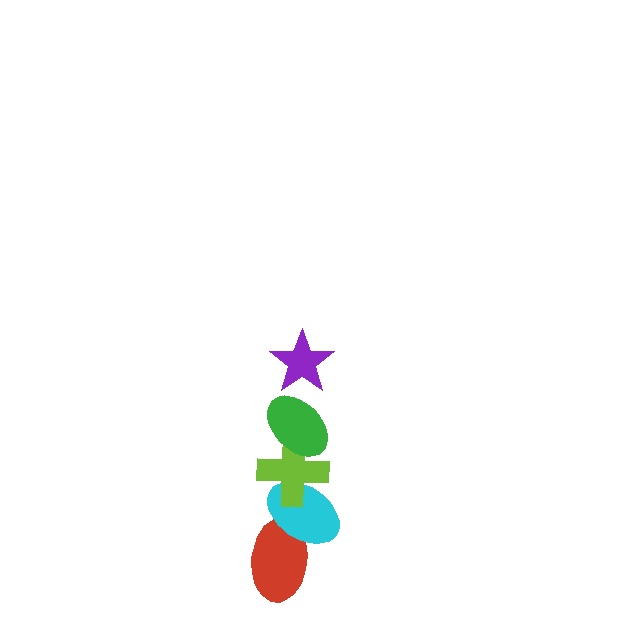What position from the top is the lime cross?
The lime cross is 3rd from the top.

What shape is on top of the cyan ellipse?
The lime cross is on top of the cyan ellipse.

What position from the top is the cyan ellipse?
The cyan ellipse is 4th from the top.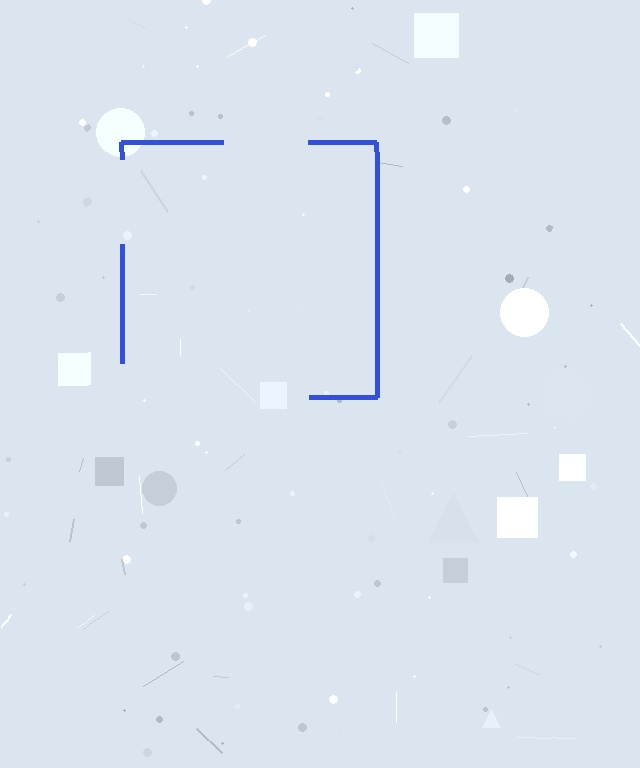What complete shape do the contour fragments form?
The contour fragments form a square.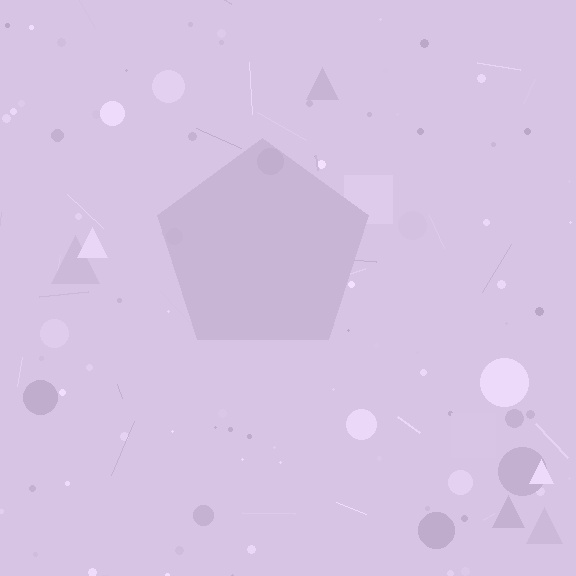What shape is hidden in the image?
A pentagon is hidden in the image.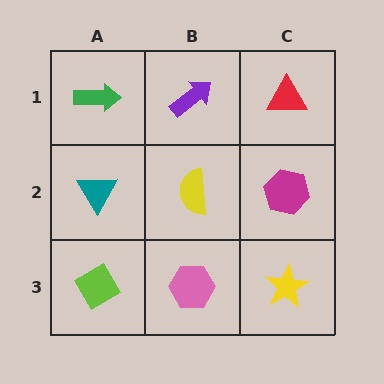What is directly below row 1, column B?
A yellow semicircle.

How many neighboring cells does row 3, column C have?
2.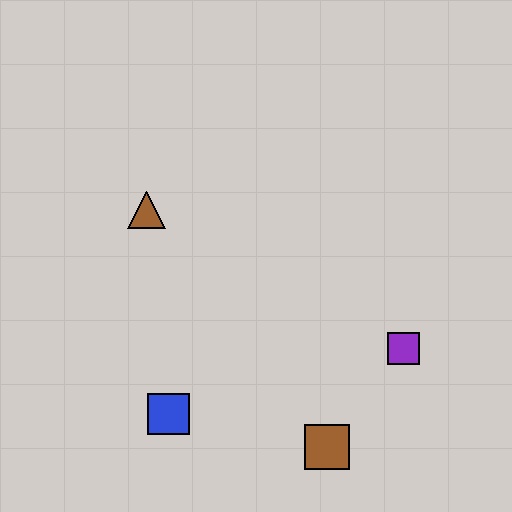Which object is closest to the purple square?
The brown square is closest to the purple square.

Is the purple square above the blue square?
Yes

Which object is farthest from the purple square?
The brown triangle is farthest from the purple square.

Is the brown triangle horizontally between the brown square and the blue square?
No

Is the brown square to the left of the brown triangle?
No